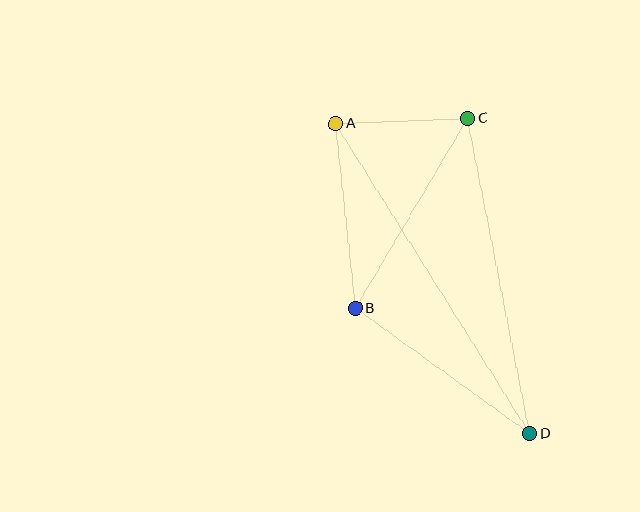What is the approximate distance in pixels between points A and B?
The distance between A and B is approximately 186 pixels.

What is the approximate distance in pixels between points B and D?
The distance between B and D is approximately 214 pixels.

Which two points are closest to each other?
Points A and C are closest to each other.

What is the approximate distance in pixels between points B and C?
The distance between B and C is approximately 221 pixels.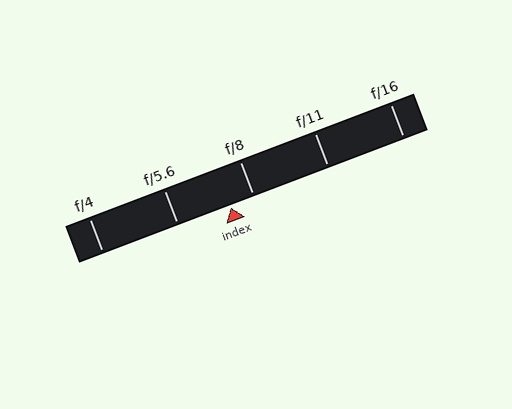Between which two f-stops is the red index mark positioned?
The index mark is between f/5.6 and f/8.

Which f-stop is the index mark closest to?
The index mark is closest to f/8.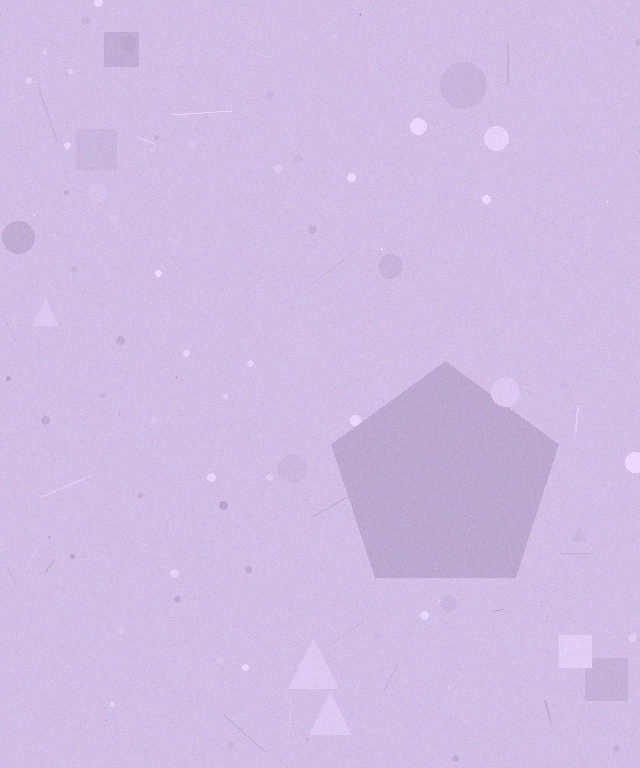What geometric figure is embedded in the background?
A pentagon is embedded in the background.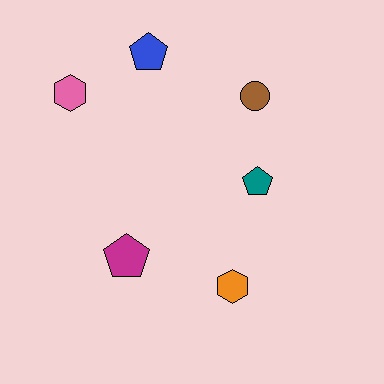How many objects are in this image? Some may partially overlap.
There are 6 objects.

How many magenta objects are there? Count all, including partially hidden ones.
There is 1 magenta object.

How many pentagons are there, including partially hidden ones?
There are 3 pentagons.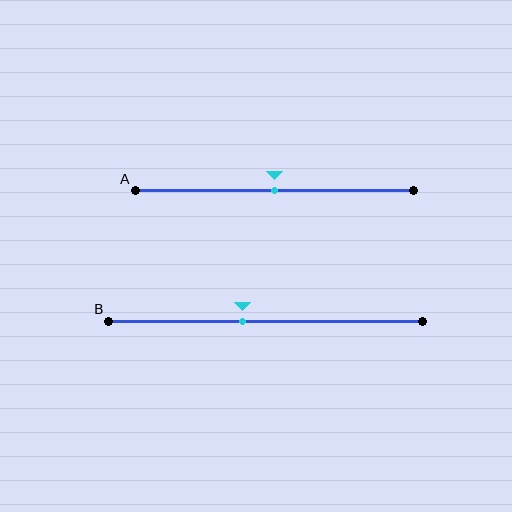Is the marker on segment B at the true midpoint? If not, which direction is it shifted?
No, the marker on segment B is shifted to the left by about 7% of the segment length.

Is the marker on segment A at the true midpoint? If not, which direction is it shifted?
Yes, the marker on segment A is at the true midpoint.